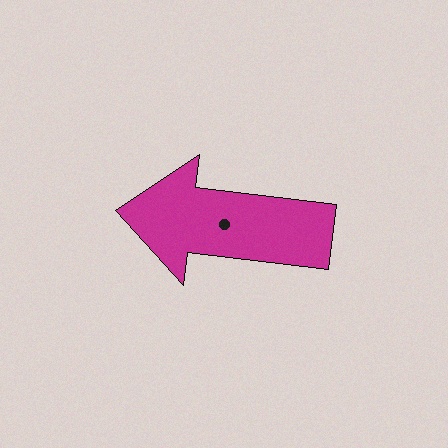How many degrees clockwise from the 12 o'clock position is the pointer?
Approximately 277 degrees.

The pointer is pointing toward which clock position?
Roughly 9 o'clock.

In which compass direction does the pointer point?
West.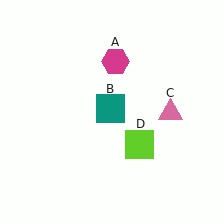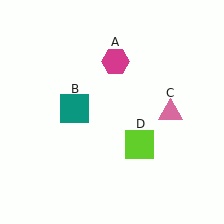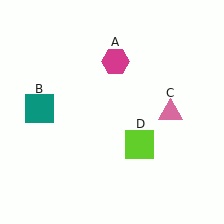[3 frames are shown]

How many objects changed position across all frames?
1 object changed position: teal square (object B).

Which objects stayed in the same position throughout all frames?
Magenta hexagon (object A) and pink triangle (object C) and lime square (object D) remained stationary.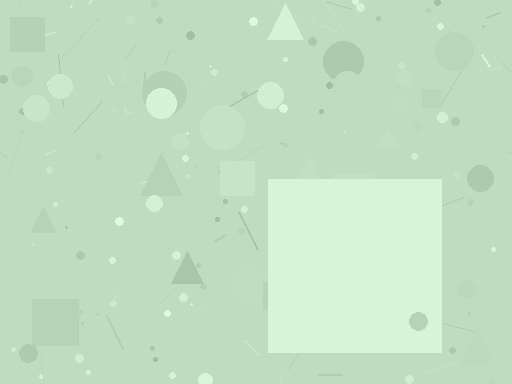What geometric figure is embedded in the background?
A square is embedded in the background.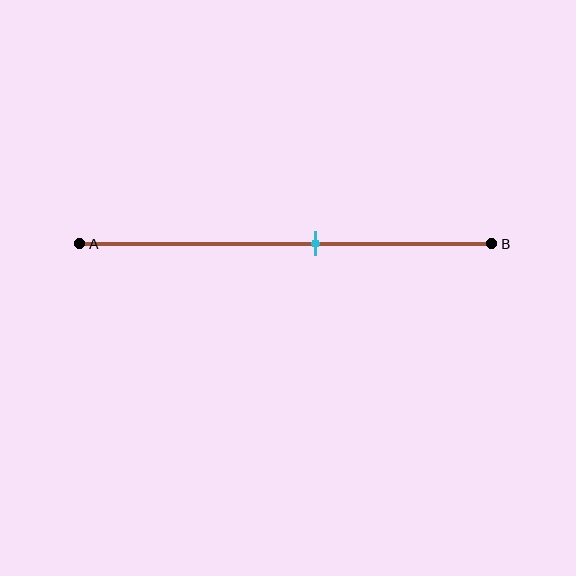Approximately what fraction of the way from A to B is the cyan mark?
The cyan mark is approximately 55% of the way from A to B.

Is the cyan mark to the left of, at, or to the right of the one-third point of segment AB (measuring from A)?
The cyan mark is to the right of the one-third point of segment AB.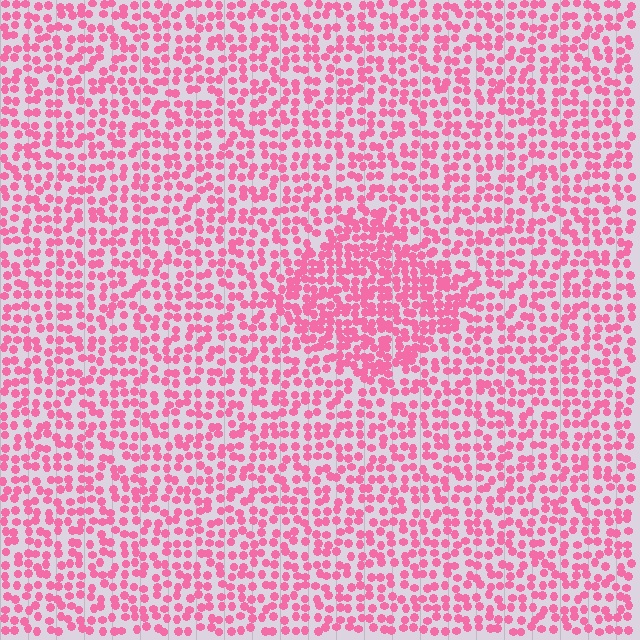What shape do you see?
I see a diamond.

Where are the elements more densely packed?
The elements are more densely packed inside the diamond boundary.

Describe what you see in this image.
The image contains small pink elements arranged at two different densities. A diamond-shaped region is visible where the elements are more densely packed than the surrounding area.